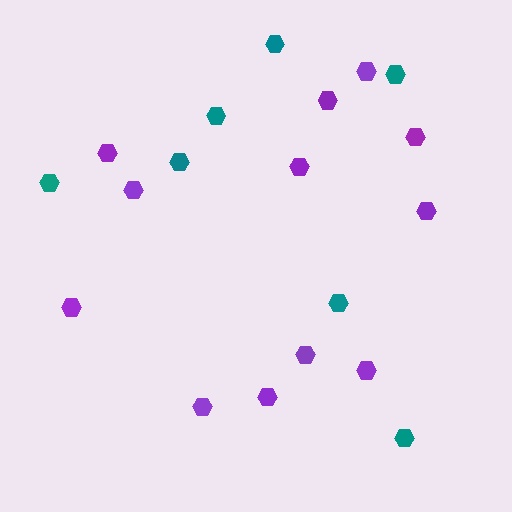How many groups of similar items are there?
There are 2 groups: one group of purple hexagons (12) and one group of teal hexagons (7).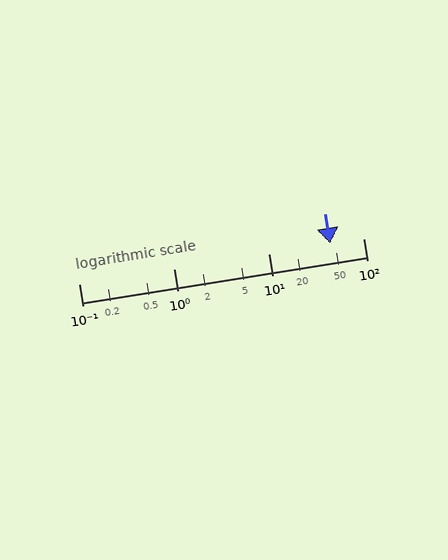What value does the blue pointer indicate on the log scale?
The pointer indicates approximately 45.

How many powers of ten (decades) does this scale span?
The scale spans 3 decades, from 0.1 to 100.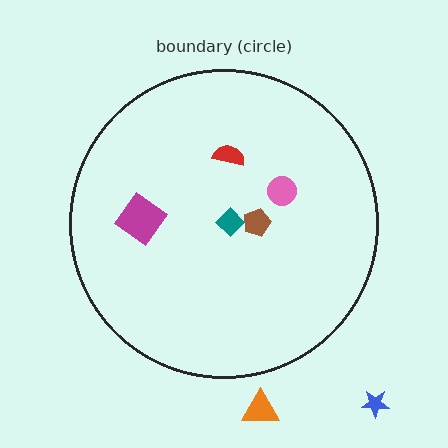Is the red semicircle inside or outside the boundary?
Inside.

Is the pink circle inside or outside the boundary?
Inside.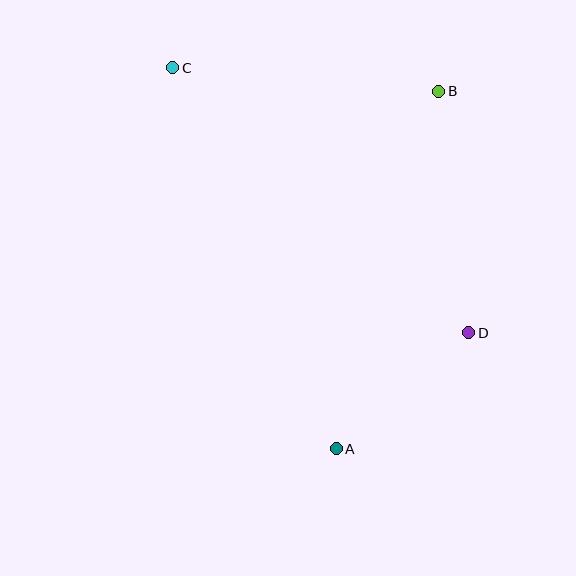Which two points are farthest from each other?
Points A and C are farthest from each other.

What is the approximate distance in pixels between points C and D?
The distance between C and D is approximately 397 pixels.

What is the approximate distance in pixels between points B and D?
The distance between B and D is approximately 243 pixels.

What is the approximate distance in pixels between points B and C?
The distance between B and C is approximately 267 pixels.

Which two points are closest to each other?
Points A and D are closest to each other.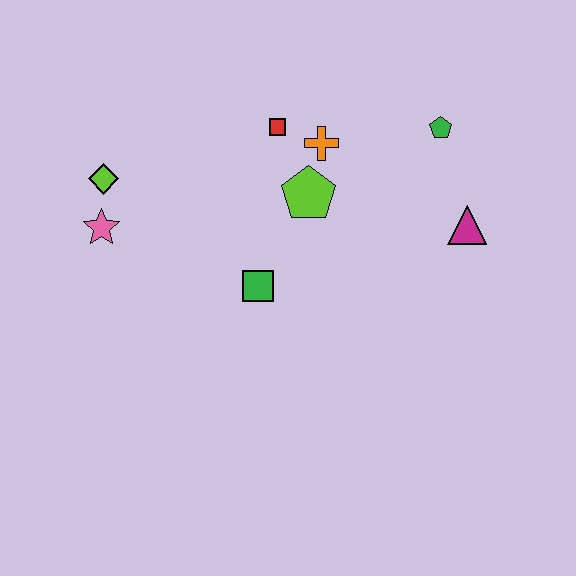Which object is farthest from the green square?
The green pentagon is farthest from the green square.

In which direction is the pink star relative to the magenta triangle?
The pink star is to the left of the magenta triangle.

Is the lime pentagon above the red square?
No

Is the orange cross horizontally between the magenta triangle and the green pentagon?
No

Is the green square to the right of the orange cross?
No